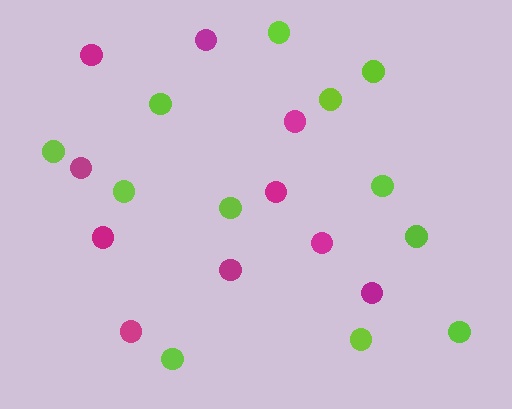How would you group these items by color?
There are 2 groups: one group of magenta circles (10) and one group of lime circles (12).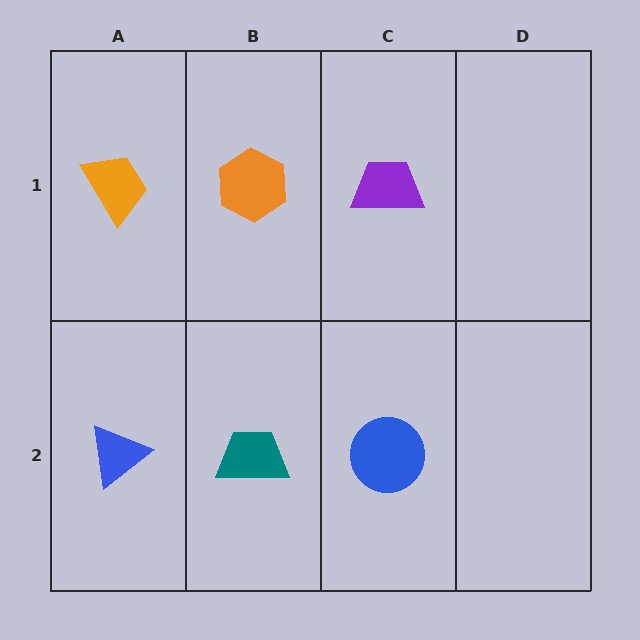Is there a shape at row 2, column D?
No, that cell is empty.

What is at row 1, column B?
An orange hexagon.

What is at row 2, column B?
A teal trapezoid.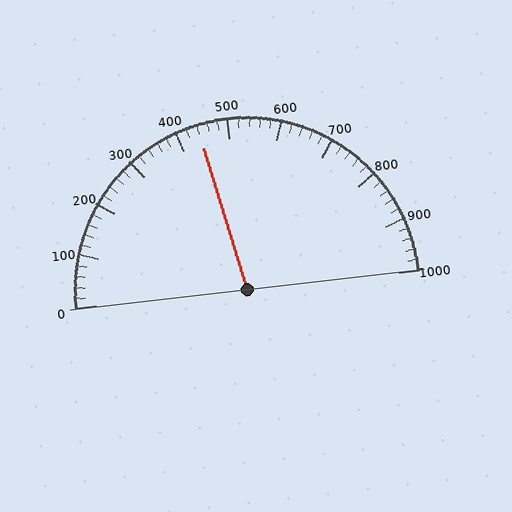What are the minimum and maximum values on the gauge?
The gauge ranges from 0 to 1000.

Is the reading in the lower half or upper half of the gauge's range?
The reading is in the lower half of the range (0 to 1000).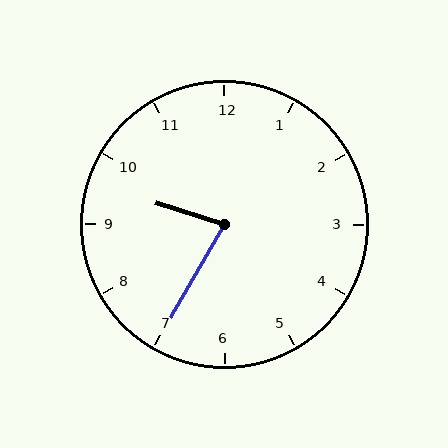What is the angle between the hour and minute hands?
Approximately 78 degrees.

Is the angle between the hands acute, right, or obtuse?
It is acute.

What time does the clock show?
9:35.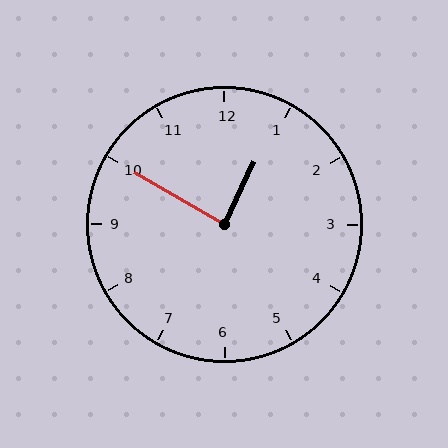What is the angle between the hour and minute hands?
Approximately 85 degrees.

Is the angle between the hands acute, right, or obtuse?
It is right.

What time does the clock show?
12:50.